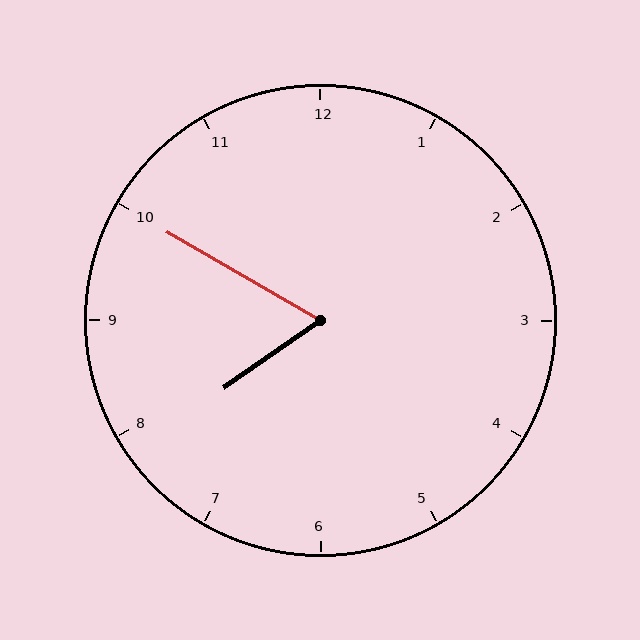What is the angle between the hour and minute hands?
Approximately 65 degrees.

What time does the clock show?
7:50.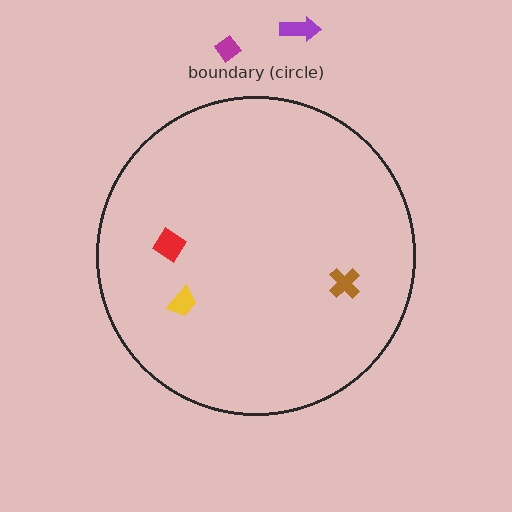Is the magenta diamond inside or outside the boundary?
Outside.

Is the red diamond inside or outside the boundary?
Inside.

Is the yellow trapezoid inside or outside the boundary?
Inside.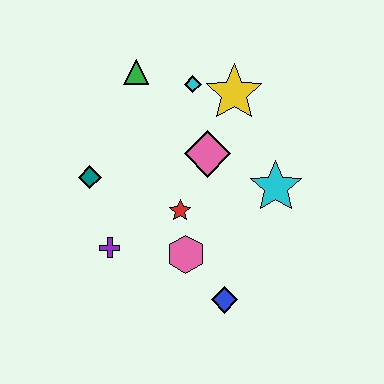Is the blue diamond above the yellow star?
No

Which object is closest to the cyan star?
The pink diamond is closest to the cyan star.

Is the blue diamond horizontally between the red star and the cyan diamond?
No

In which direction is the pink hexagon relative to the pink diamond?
The pink hexagon is below the pink diamond.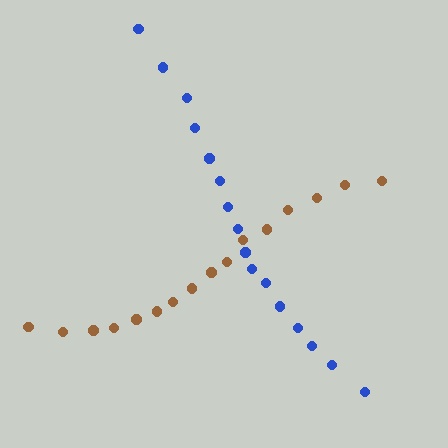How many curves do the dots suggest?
There are 2 distinct paths.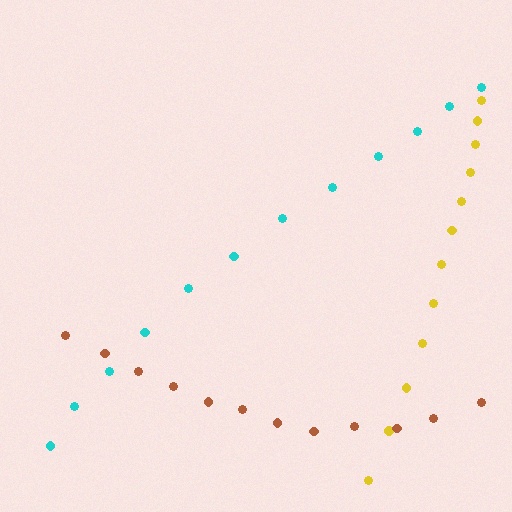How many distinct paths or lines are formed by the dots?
There are 3 distinct paths.